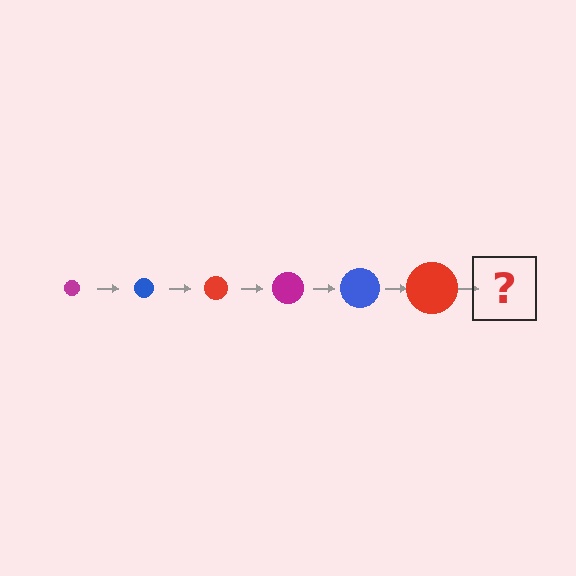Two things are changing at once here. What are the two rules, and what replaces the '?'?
The two rules are that the circle grows larger each step and the color cycles through magenta, blue, and red. The '?' should be a magenta circle, larger than the previous one.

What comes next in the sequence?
The next element should be a magenta circle, larger than the previous one.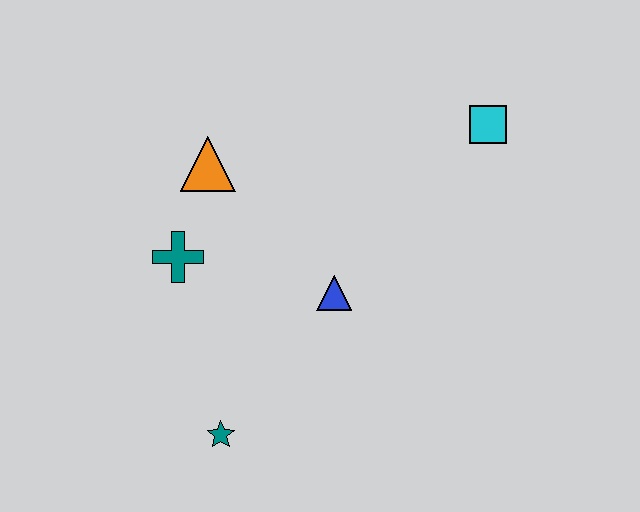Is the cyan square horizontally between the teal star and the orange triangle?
No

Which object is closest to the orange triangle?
The teal cross is closest to the orange triangle.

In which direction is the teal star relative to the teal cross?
The teal star is below the teal cross.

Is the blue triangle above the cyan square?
No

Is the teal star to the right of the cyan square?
No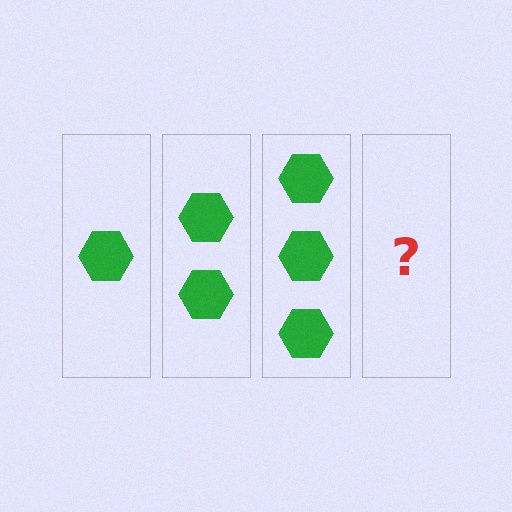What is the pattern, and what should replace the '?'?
The pattern is that each step adds one more hexagon. The '?' should be 4 hexagons.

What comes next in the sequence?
The next element should be 4 hexagons.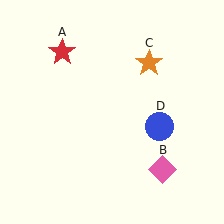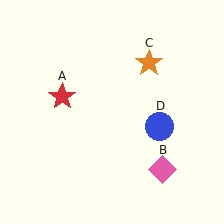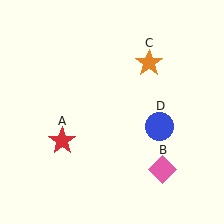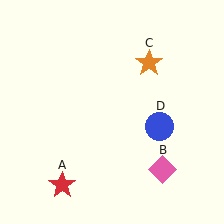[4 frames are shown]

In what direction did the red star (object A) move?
The red star (object A) moved down.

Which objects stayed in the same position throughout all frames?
Pink diamond (object B) and orange star (object C) and blue circle (object D) remained stationary.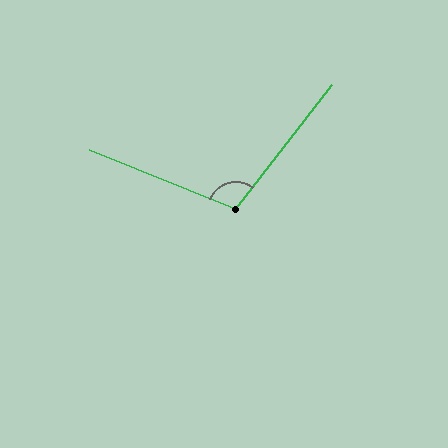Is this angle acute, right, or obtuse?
It is obtuse.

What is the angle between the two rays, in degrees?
Approximately 106 degrees.